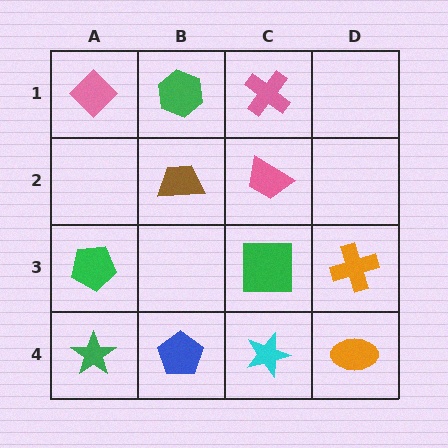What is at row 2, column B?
A brown trapezoid.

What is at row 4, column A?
A green star.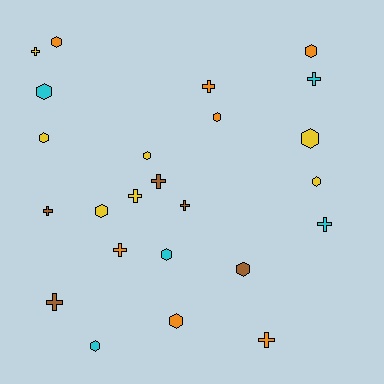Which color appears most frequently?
Orange, with 7 objects.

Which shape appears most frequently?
Hexagon, with 13 objects.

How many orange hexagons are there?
There are 4 orange hexagons.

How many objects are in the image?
There are 24 objects.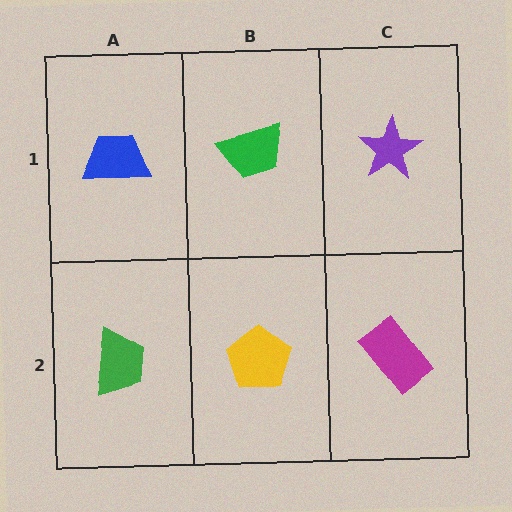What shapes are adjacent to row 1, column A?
A green trapezoid (row 2, column A), a green trapezoid (row 1, column B).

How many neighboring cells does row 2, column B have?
3.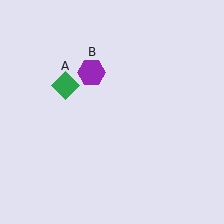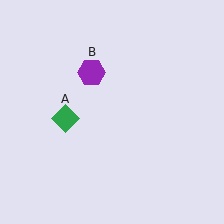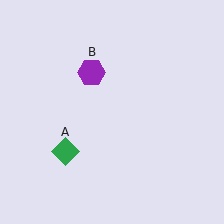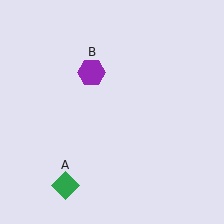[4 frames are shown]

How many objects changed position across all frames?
1 object changed position: green diamond (object A).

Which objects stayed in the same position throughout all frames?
Purple hexagon (object B) remained stationary.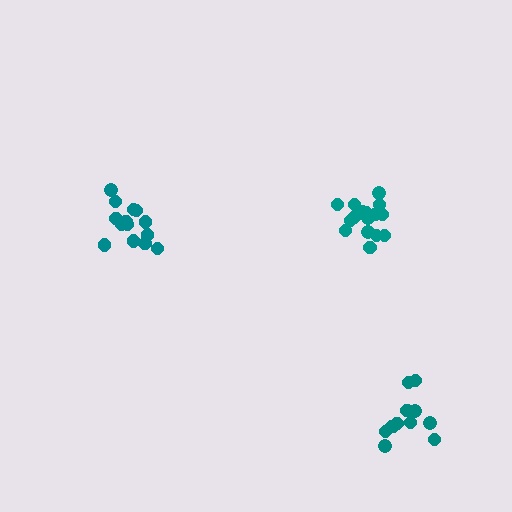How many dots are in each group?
Group 1: 14 dots, Group 2: 17 dots, Group 3: 12 dots (43 total).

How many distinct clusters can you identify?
There are 3 distinct clusters.